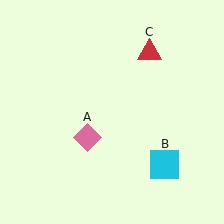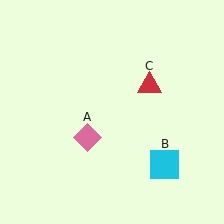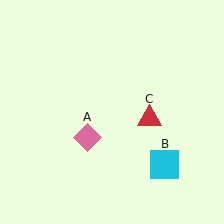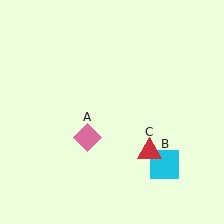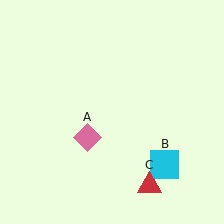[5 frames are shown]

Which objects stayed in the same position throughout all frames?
Pink diamond (object A) and cyan square (object B) remained stationary.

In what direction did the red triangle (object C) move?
The red triangle (object C) moved down.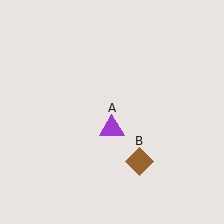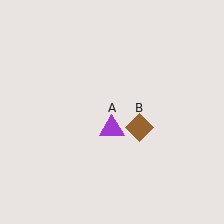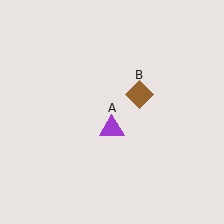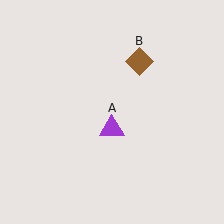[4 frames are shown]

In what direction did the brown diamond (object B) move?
The brown diamond (object B) moved up.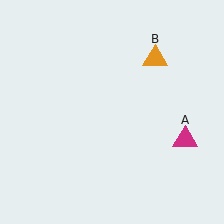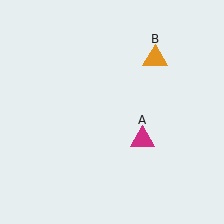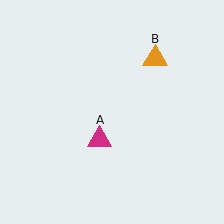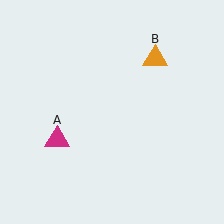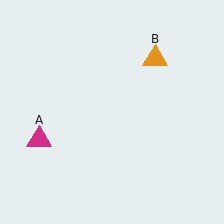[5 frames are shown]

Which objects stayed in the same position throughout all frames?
Orange triangle (object B) remained stationary.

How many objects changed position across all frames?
1 object changed position: magenta triangle (object A).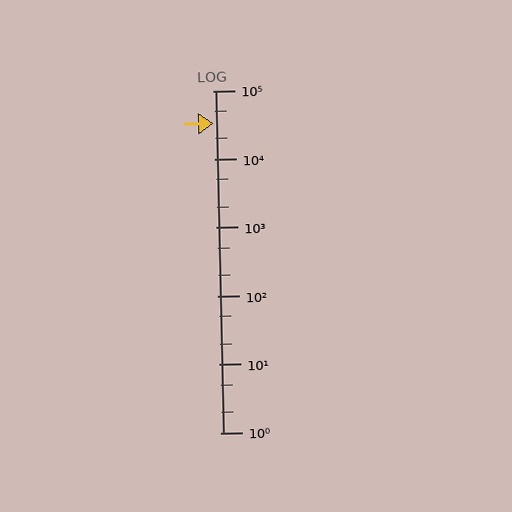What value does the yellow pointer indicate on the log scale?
The pointer indicates approximately 33000.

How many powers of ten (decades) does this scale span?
The scale spans 5 decades, from 1 to 100000.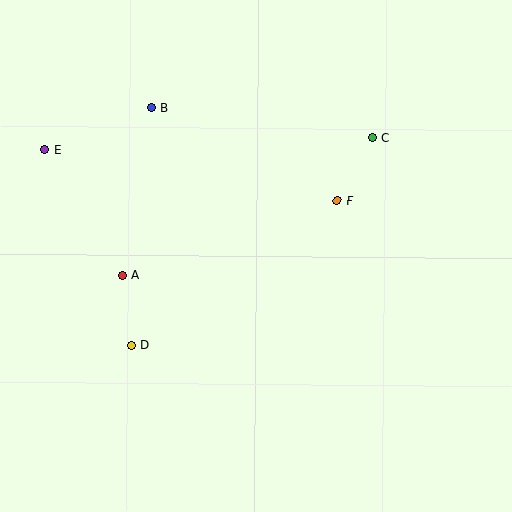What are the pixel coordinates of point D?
Point D is at (132, 345).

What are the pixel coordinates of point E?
Point E is at (45, 150).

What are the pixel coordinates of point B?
Point B is at (152, 108).